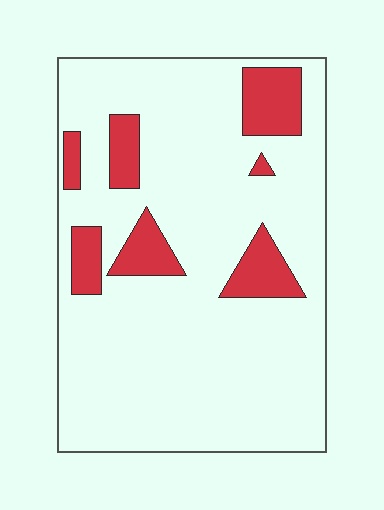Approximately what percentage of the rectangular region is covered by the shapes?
Approximately 15%.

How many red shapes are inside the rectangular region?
7.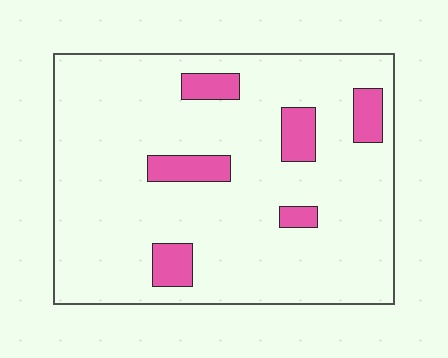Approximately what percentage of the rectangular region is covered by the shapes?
Approximately 10%.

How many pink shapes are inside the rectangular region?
6.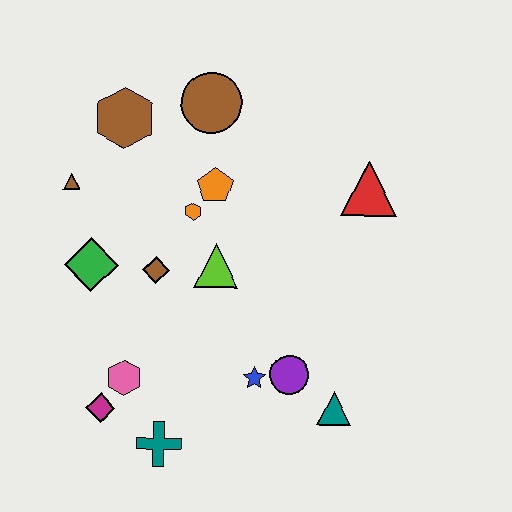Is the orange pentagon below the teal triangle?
No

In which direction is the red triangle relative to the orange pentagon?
The red triangle is to the right of the orange pentagon.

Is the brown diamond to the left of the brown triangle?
No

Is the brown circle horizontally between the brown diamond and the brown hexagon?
No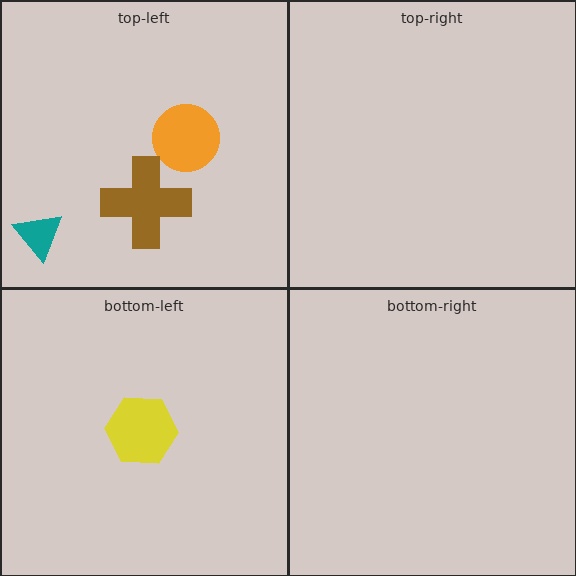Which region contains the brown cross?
The top-left region.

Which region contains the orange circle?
The top-left region.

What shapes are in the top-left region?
The orange circle, the brown cross, the teal triangle.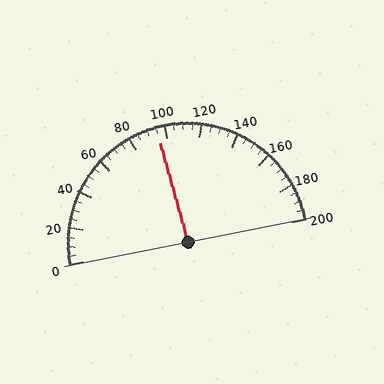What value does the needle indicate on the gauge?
The needle indicates approximately 95.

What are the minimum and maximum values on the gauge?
The gauge ranges from 0 to 200.